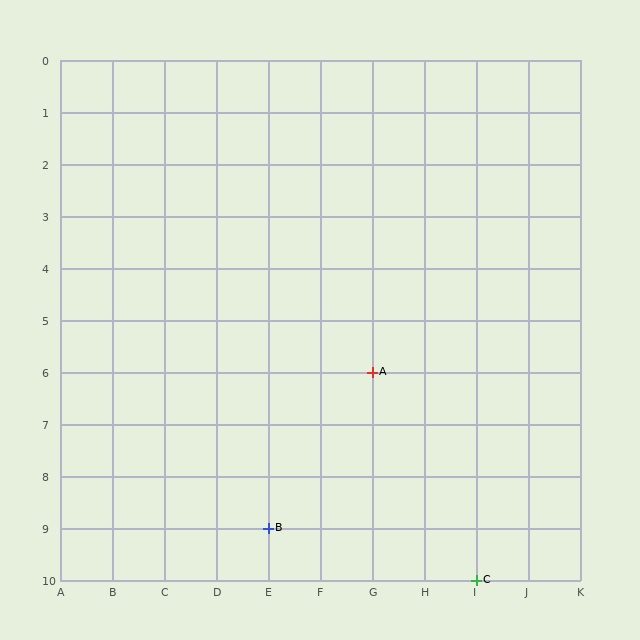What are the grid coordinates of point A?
Point A is at grid coordinates (G, 6).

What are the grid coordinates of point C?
Point C is at grid coordinates (I, 10).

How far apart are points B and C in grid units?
Points B and C are 4 columns and 1 row apart (about 4.1 grid units diagonally).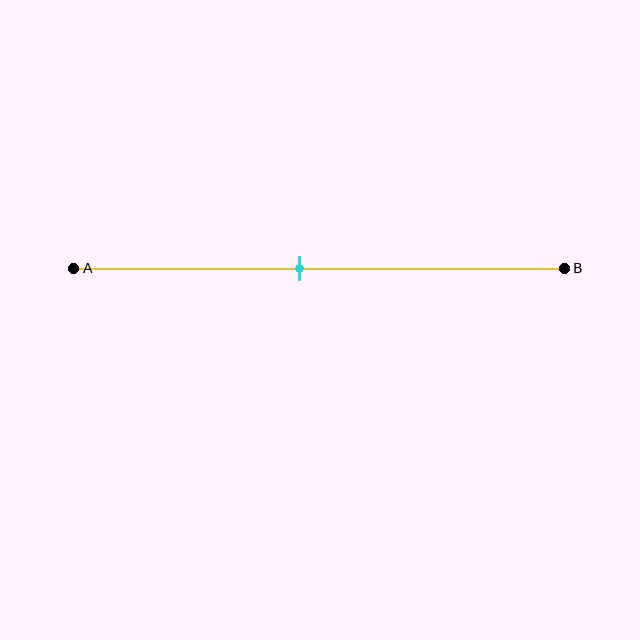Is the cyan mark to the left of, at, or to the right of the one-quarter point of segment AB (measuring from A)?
The cyan mark is to the right of the one-quarter point of segment AB.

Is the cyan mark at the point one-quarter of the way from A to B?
No, the mark is at about 45% from A, not at the 25% one-quarter point.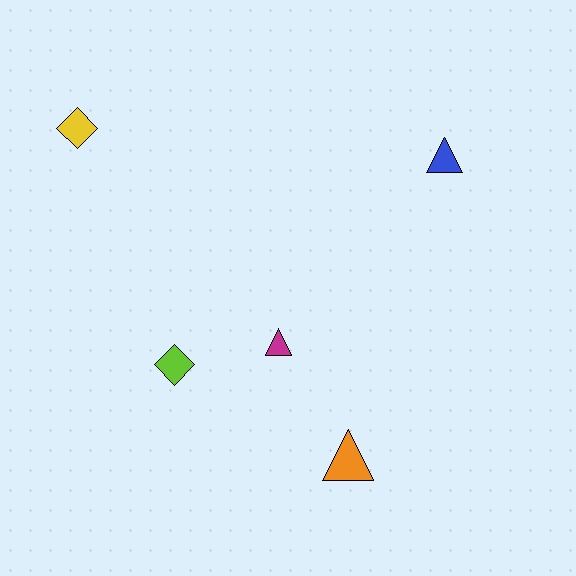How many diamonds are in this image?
There are 2 diamonds.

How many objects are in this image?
There are 5 objects.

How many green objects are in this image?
There are no green objects.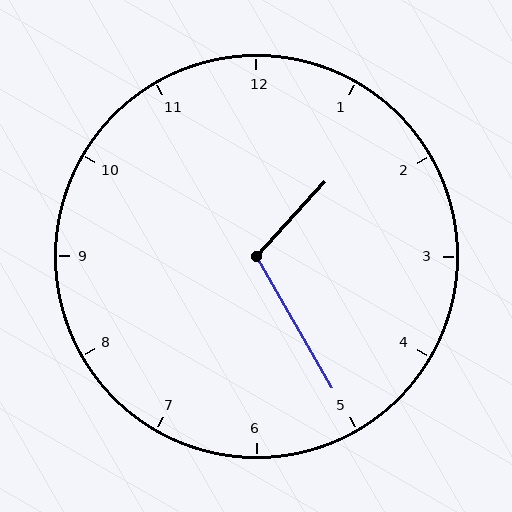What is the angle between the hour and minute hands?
Approximately 108 degrees.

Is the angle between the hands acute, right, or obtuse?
It is obtuse.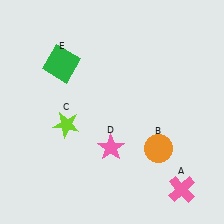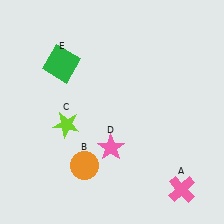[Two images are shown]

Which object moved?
The orange circle (B) moved left.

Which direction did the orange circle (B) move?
The orange circle (B) moved left.